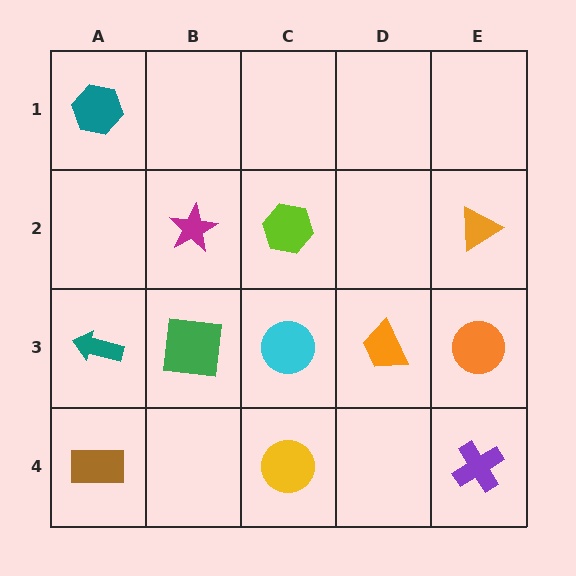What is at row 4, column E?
A purple cross.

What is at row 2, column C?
A lime hexagon.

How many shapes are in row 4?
3 shapes.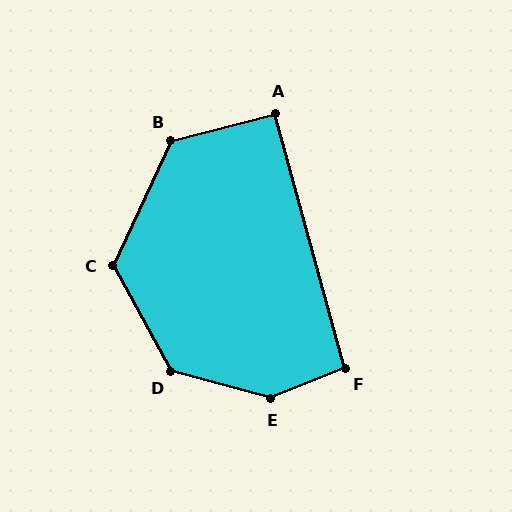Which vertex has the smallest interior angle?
A, at approximately 91 degrees.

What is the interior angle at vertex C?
Approximately 127 degrees (obtuse).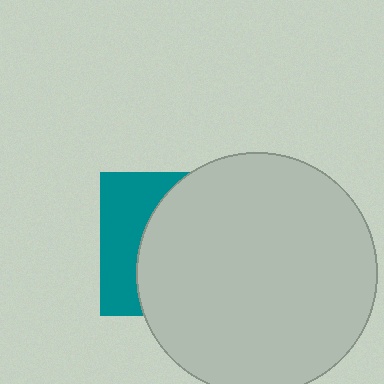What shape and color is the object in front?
The object in front is a light gray circle.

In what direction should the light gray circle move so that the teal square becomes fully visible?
The light gray circle should move right. That is the shortest direction to clear the overlap and leave the teal square fully visible.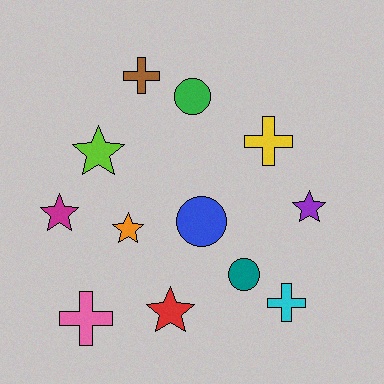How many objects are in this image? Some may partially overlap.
There are 12 objects.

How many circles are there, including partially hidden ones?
There are 3 circles.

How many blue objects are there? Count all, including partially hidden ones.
There is 1 blue object.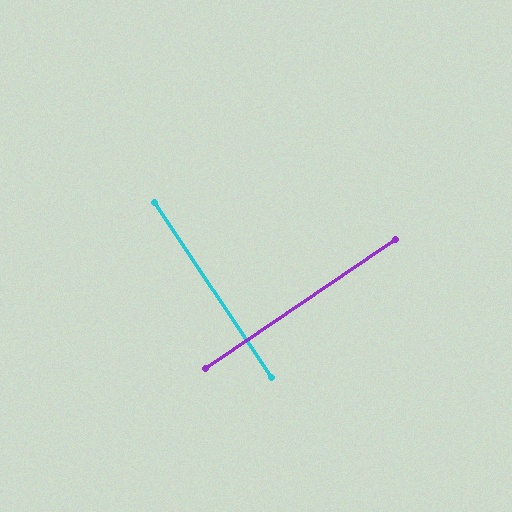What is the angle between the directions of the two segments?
Approximately 89 degrees.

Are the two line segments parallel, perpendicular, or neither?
Perpendicular — they meet at approximately 89°.